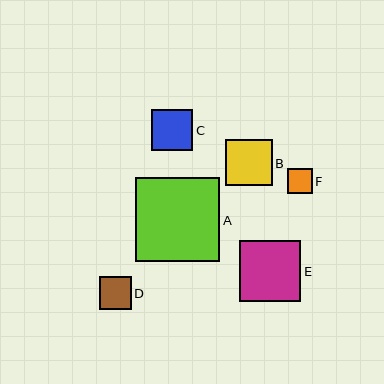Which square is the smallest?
Square F is the smallest with a size of approximately 25 pixels.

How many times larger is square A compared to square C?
Square A is approximately 2.0 times the size of square C.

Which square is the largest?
Square A is the largest with a size of approximately 84 pixels.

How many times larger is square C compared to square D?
Square C is approximately 1.3 times the size of square D.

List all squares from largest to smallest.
From largest to smallest: A, E, B, C, D, F.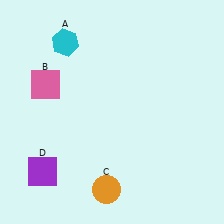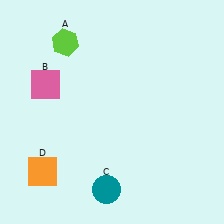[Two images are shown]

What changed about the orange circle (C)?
In Image 1, C is orange. In Image 2, it changed to teal.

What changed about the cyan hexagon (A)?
In Image 1, A is cyan. In Image 2, it changed to lime.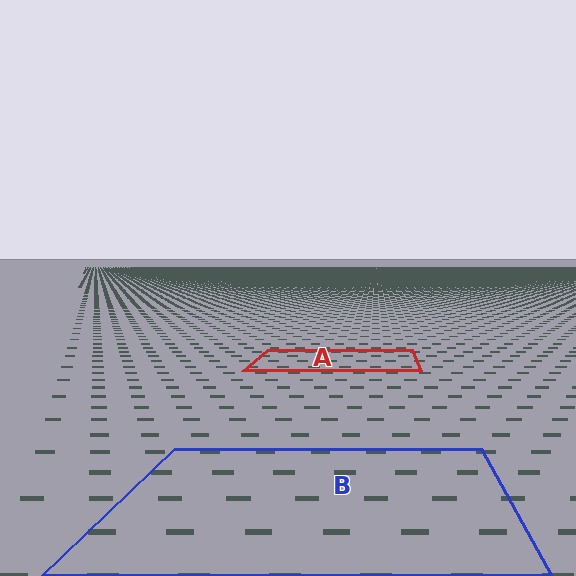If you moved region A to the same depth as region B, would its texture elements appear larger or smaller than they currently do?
They would appear larger. At a closer depth, the same texture elements are projected at a bigger on-screen size.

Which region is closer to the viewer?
Region B is closer. The texture elements there are larger and more spread out.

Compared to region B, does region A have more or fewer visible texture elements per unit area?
Region A has more texture elements per unit area — they are packed more densely because it is farther away.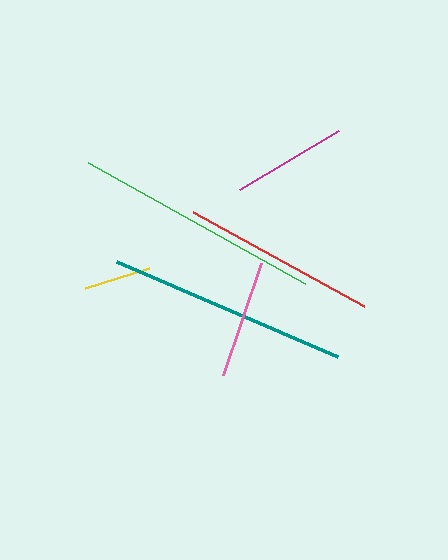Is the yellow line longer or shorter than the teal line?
The teal line is longer than the yellow line.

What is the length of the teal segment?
The teal segment is approximately 240 pixels long.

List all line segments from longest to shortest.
From longest to shortest: green, teal, red, pink, magenta, yellow.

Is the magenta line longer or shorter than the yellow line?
The magenta line is longer than the yellow line.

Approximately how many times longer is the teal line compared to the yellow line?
The teal line is approximately 3.6 times the length of the yellow line.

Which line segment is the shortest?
The yellow line is the shortest at approximately 67 pixels.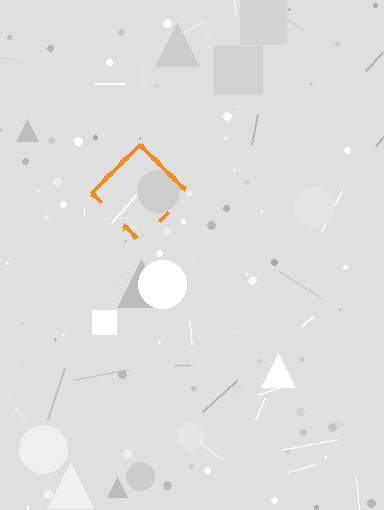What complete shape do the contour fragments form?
The contour fragments form a diamond.